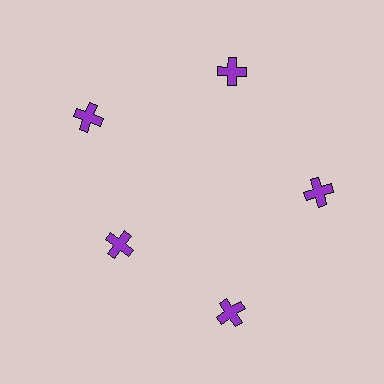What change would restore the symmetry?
The symmetry would be restored by moving it outward, back onto the ring so that all 5 crosses sit at equal angles and equal distance from the center.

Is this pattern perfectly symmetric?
No. The 5 purple crosses are arranged in a ring, but one element near the 8 o'clock position is pulled inward toward the center, breaking the 5-fold rotational symmetry.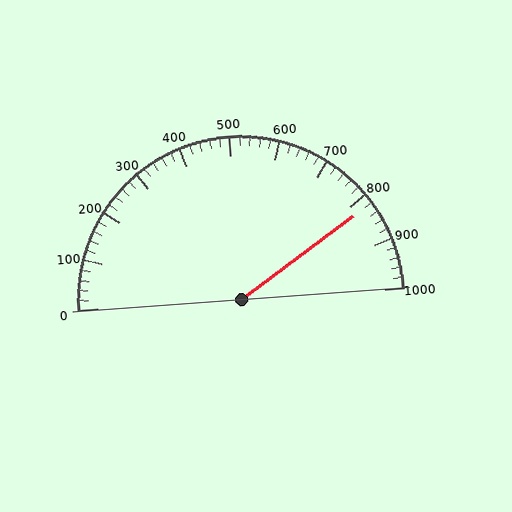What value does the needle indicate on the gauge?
The needle indicates approximately 820.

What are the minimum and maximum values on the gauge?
The gauge ranges from 0 to 1000.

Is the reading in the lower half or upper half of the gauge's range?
The reading is in the upper half of the range (0 to 1000).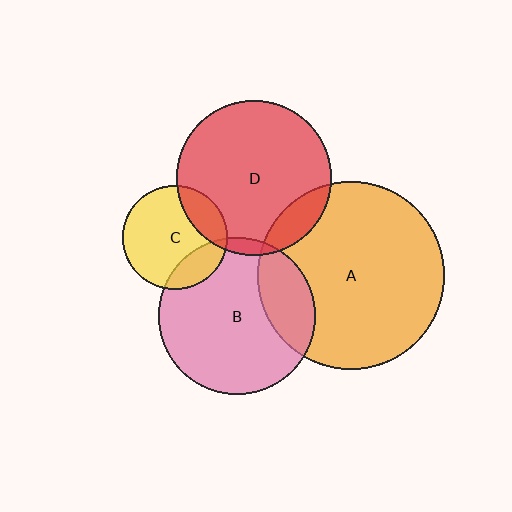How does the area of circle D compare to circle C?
Approximately 2.2 times.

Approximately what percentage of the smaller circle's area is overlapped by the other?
Approximately 10%.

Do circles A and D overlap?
Yes.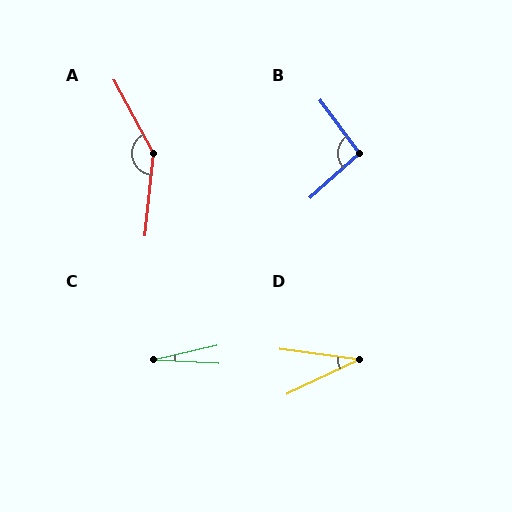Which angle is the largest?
A, at approximately 145 degrees.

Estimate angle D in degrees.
Approximately 33 degrees.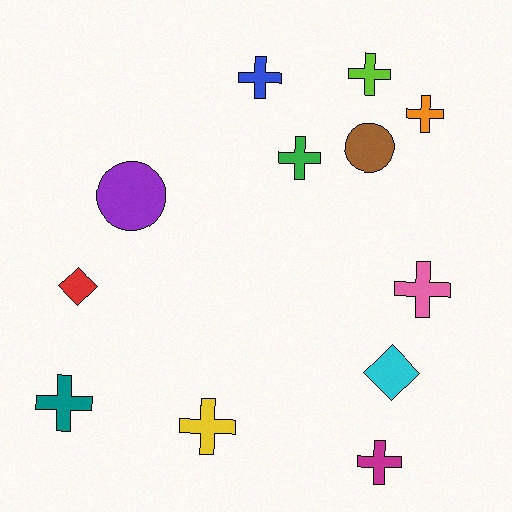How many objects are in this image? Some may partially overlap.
There are 12 objects.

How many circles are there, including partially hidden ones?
There are 2 circles.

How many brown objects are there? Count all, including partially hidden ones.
There is 1 brown object.